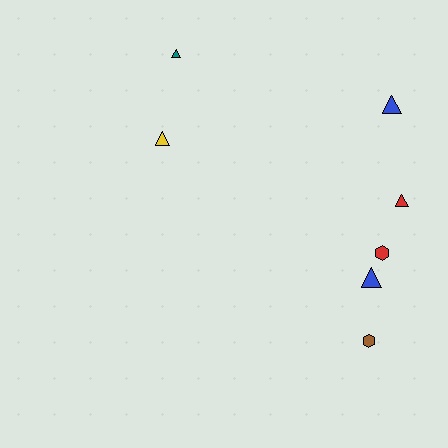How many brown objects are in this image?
There is 1 brown object.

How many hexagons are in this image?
There are 2 hexagons.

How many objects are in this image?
There are 7 objects.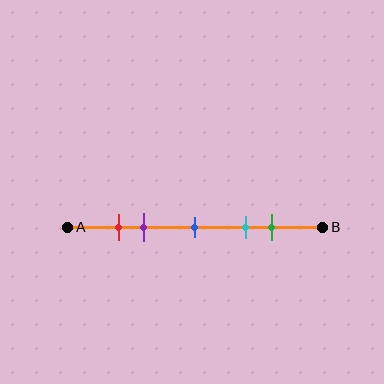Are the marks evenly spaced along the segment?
No, the marks are not evenly spaced.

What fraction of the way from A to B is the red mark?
The red mark is approximately 20% (0.2) of the way from A to B.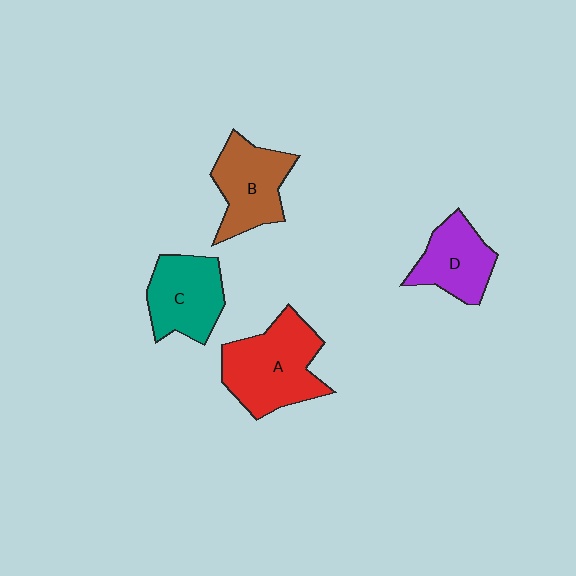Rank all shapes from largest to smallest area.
From largest to smallest: A (red), B (brown), C (teal), D (purple).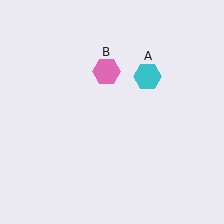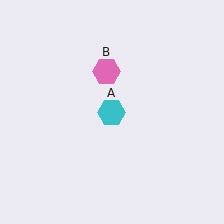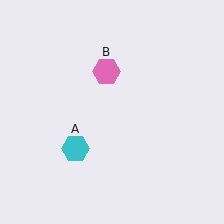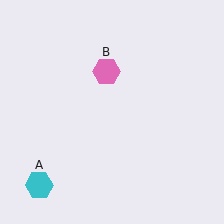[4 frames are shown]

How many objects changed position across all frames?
1 object changed position: cyan hexagon (object A).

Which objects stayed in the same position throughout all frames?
Pink hexagon (object B) remained stationary.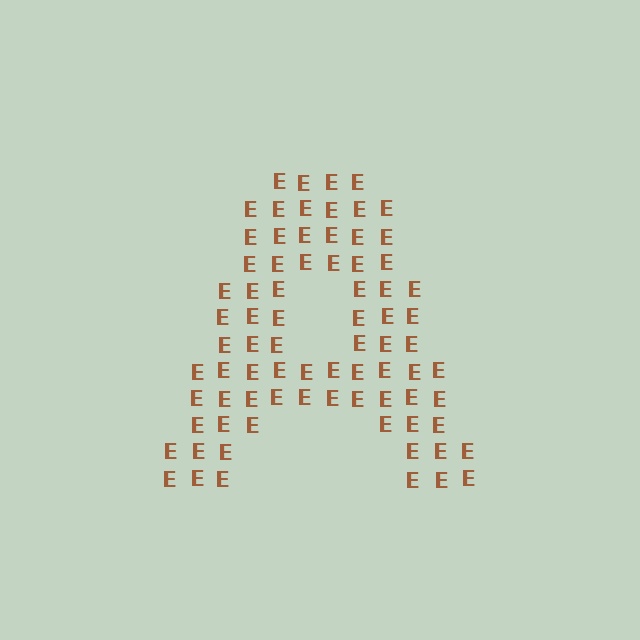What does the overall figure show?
The overall figure shows the letter A.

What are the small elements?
The small elements are letter E's.